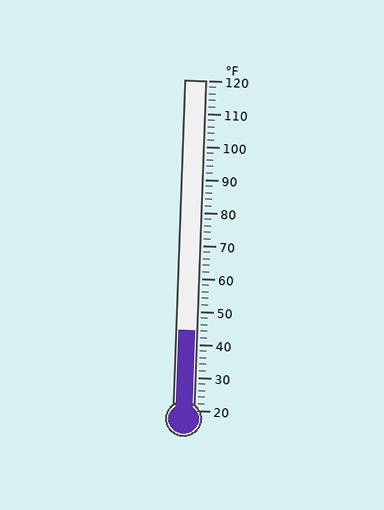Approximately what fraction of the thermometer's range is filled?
The thermometer is filled to approximately 25% of its range.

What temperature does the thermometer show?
The thermometer shows approximately 44°F.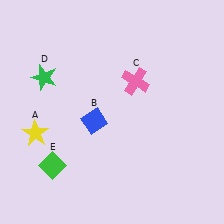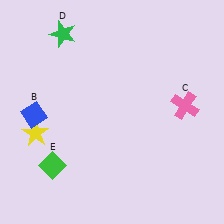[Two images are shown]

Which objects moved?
The objects that moved are: the blue diamond (B), the pink cross (C), the green star (D).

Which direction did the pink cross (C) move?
The pink cross (C) moved right.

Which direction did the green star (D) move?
The green star (D) moved up.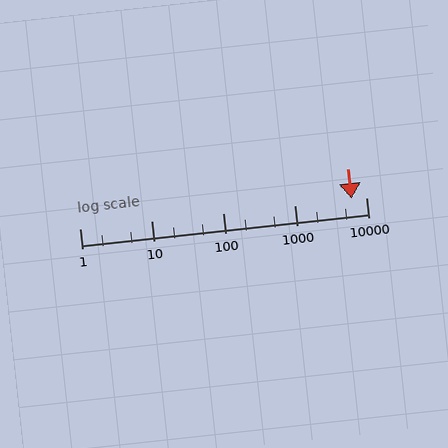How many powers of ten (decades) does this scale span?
The scale spans 4 decades, from 1 to 10000.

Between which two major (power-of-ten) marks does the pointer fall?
The pointer is between 1000 and 10000.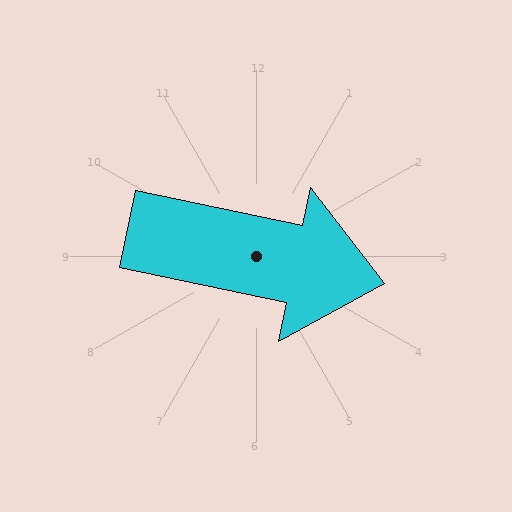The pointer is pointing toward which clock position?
Roughly 3 o'clock.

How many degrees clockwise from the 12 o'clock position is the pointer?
Approximately 102 degrees.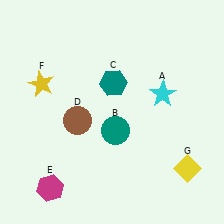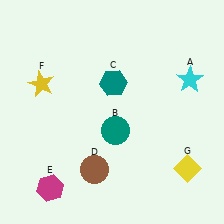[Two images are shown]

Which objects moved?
The objects that moved are: the cyan star (A), the brown circle (D).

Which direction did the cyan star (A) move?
The cyan star (A) moved right.